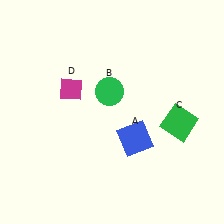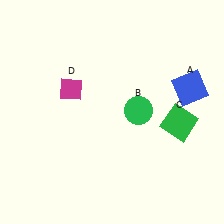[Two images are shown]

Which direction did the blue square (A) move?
The blue square (A) moved right.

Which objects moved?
The objects that moved are: the blue square (A), the green circle (B).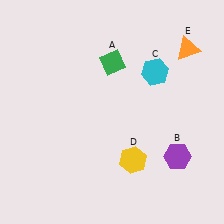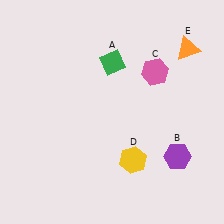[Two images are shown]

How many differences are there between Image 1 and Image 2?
There is 1 difference between the two images.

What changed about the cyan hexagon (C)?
In Image 1, C is cyan. In Image 2, it changed to pink.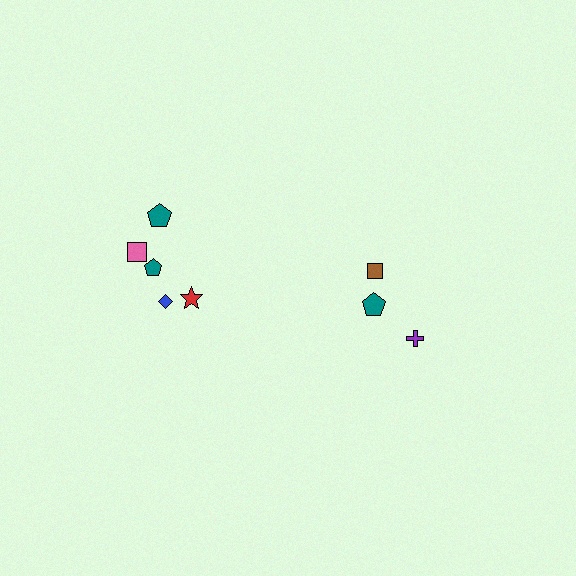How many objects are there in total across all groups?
There are 8 objects.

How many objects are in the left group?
There are 5 objects.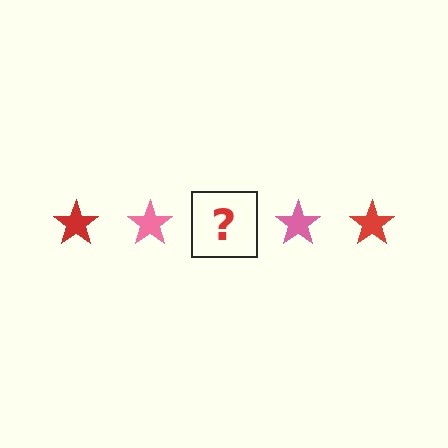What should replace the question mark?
The question mark should be replaced with a red star.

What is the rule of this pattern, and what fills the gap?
The rule is that the pattern cycles through red, pink stars. The gap should be filled with a red star.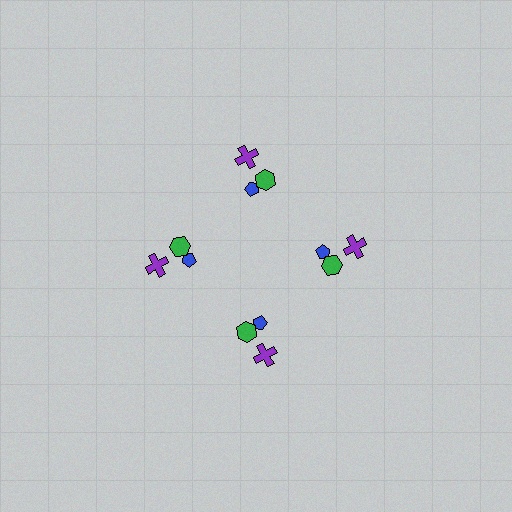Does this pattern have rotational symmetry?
Yes, this pattern has 4-fold rotational symmetry. It looks the same after rotating 90 degrees around the center.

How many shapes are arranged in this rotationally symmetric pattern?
There are 12 shapes, arranged in 4 groups of 3.